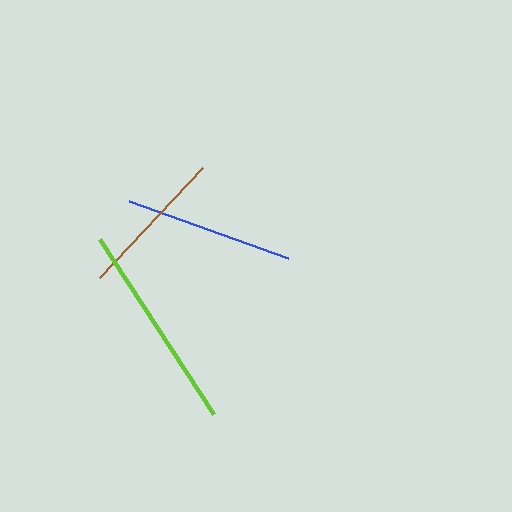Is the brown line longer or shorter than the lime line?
The lime line is longer than the brown line.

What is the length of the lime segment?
The lime segment is approximately 209 pixels long.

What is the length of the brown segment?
The brown segment is approximately 151 pixels long.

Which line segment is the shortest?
The brown line is the shortest at approximately 151 pixels.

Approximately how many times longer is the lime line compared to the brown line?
The lime line is approximately 1.4 times the length of the brown line.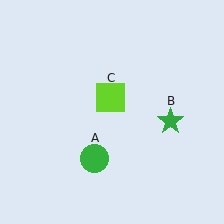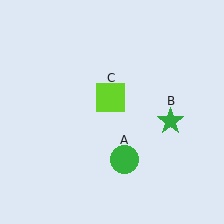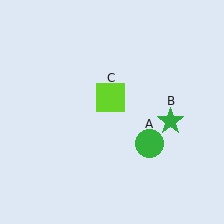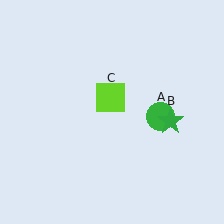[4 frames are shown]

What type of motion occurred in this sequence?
The green circle (object A) rotated counterclockwise around the center of the scene.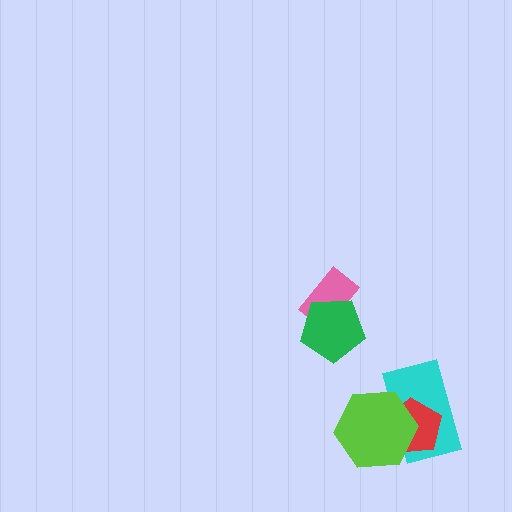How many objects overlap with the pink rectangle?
1 object overlaps with the pink rectangle.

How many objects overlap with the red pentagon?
2 objects overlap with the red pentagon.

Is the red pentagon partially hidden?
Yes, it is partially covered by another shape.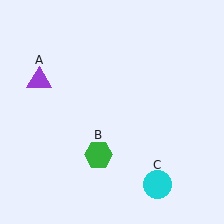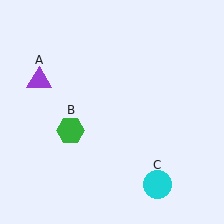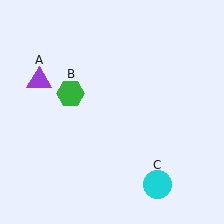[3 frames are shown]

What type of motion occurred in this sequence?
The green hexagon (object B) rotated clockwise around the center of the scene.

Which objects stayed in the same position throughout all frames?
Purple triangle (object A) and cyan circle (object C) remained stationary.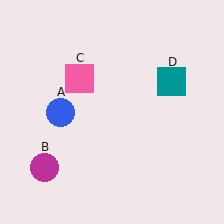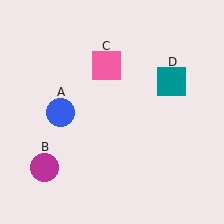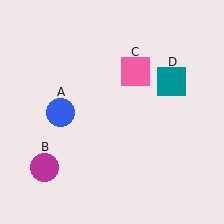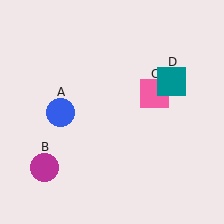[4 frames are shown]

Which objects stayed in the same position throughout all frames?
Blue circle (object A) and magenta circle (object B) and teal square (object D) remained stationary.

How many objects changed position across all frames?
1 object changed position: pink square (object C).